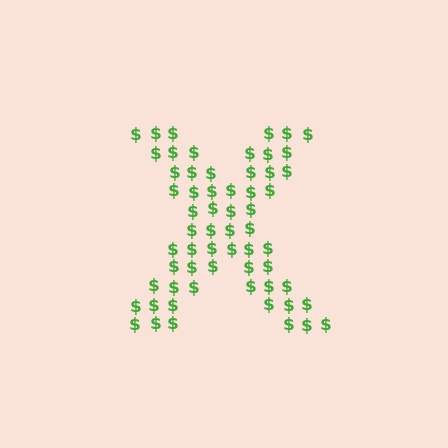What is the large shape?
The large shape is the letter X.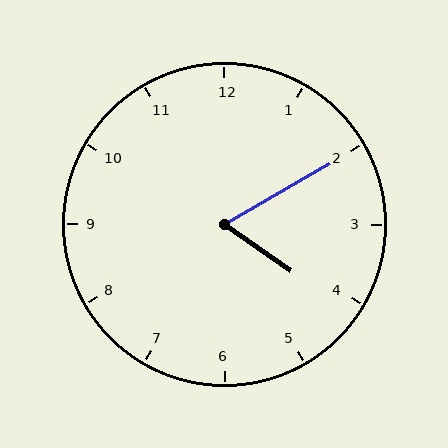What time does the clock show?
4:10.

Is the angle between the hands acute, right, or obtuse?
It is acute.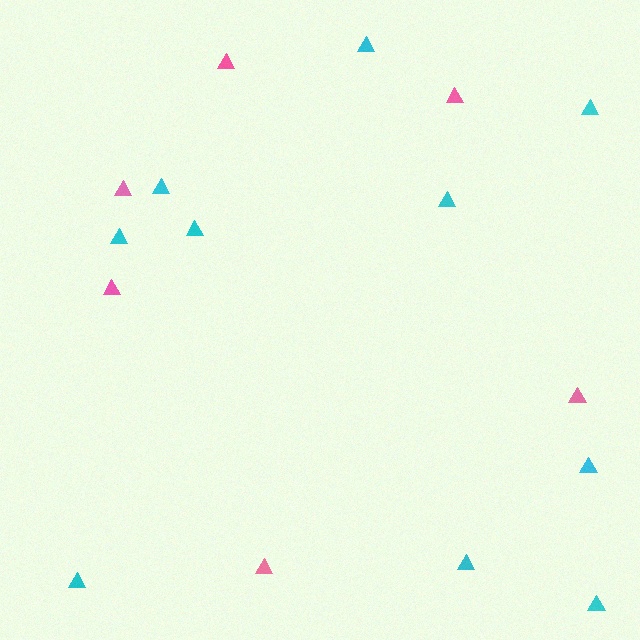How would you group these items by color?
There are 2 groups: one group of pink triangles (6) and one group of cyan triangles (10).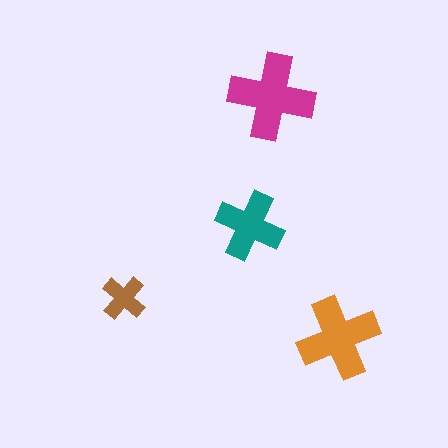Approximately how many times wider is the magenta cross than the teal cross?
About 1.5 times wider.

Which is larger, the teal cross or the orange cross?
The orange one.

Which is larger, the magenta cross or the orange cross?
The magenta one.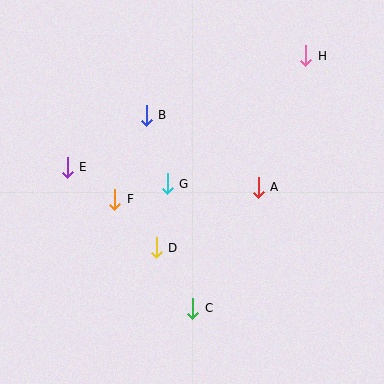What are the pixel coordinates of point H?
Point H is at (306, 56).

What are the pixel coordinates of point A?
Point A is at (258, 187).